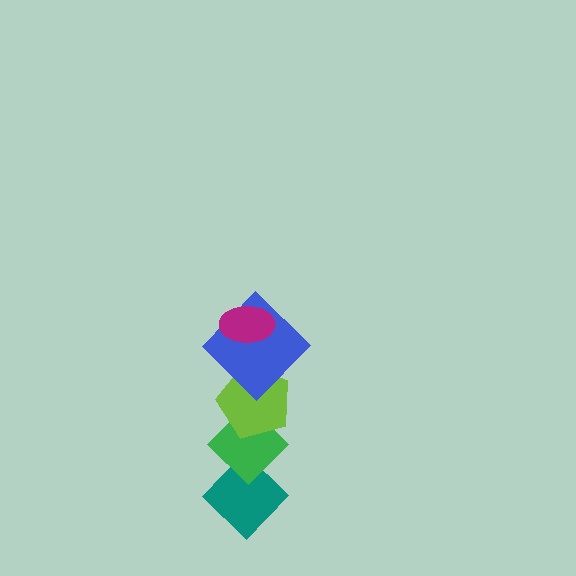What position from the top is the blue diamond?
The blue diamond is 2nd from the top.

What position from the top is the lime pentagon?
The lime pentagon is 3rd from the top.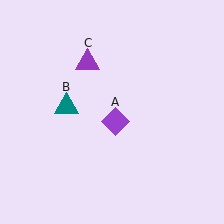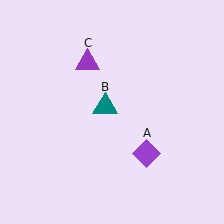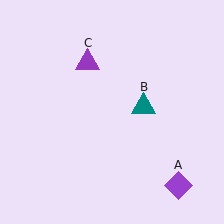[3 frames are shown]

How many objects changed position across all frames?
2 objects changed position: purple diamond (object A), teal triangle (object B).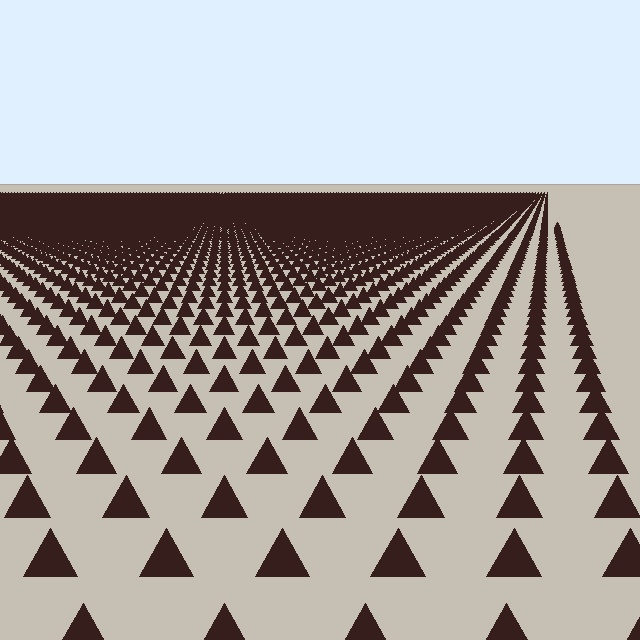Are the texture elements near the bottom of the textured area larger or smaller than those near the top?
Larger. Near the bottom, elements are closer to the viewer and appear at a bigger on-screen size.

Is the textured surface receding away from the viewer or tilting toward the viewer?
The surface is receding away from the viewer. Texture elements get smaller and denser toward the top.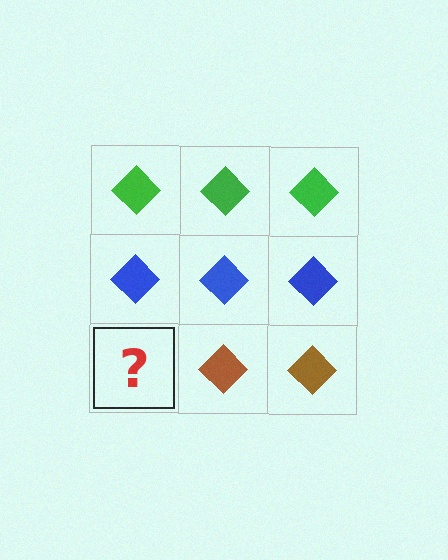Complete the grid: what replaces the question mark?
The question mark should be replaced with a brown diamond.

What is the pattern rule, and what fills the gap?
The rule is that each row has a consistent color. The gap should be filled with a brown diamond.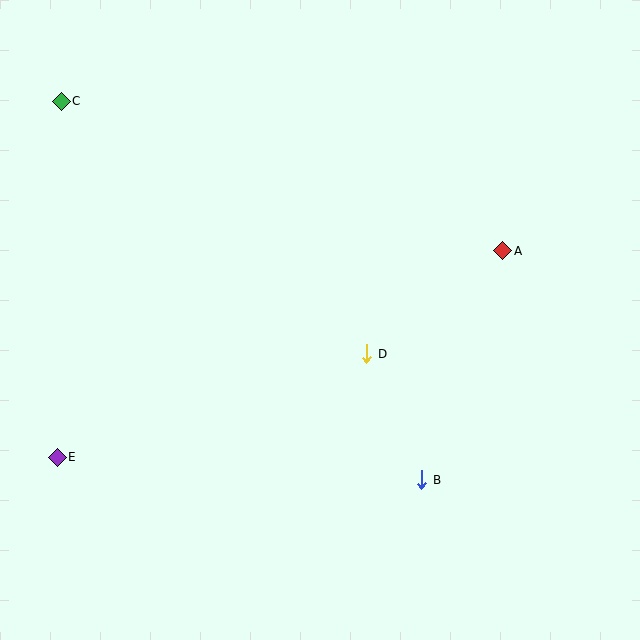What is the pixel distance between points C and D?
The distance between C and D is 396 pixels.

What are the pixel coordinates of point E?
Point E is at (57, 457).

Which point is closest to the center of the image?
Point D at (367, 354) is closest to the center.